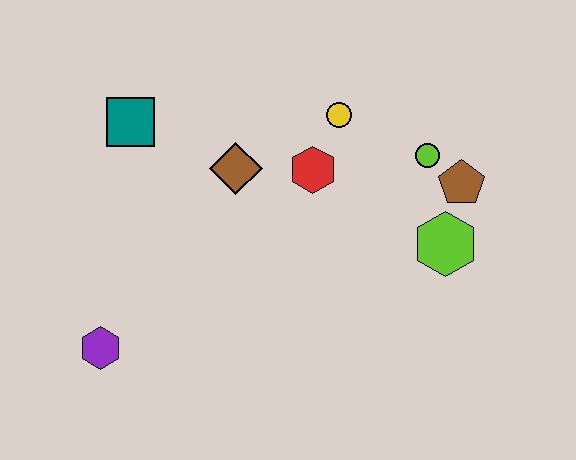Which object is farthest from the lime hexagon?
The purple hexagon is farthest from the lime hexagon.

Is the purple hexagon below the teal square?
Yes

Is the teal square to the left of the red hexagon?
Yes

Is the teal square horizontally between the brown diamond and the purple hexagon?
Yes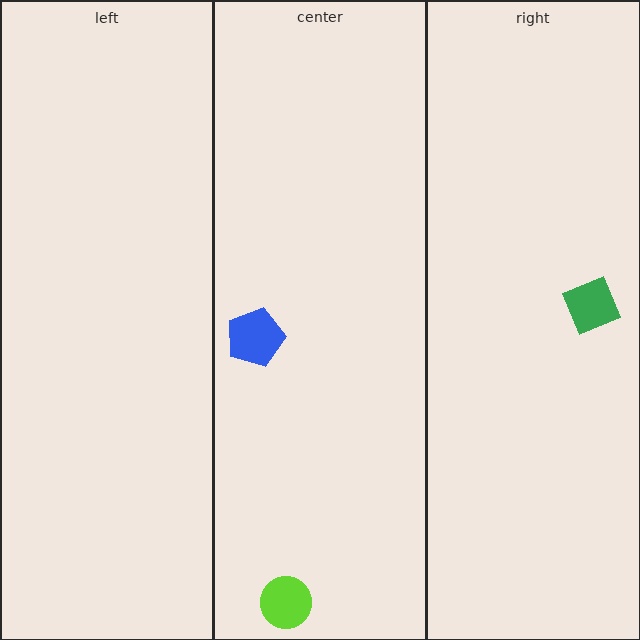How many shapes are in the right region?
1.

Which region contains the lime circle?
The center region.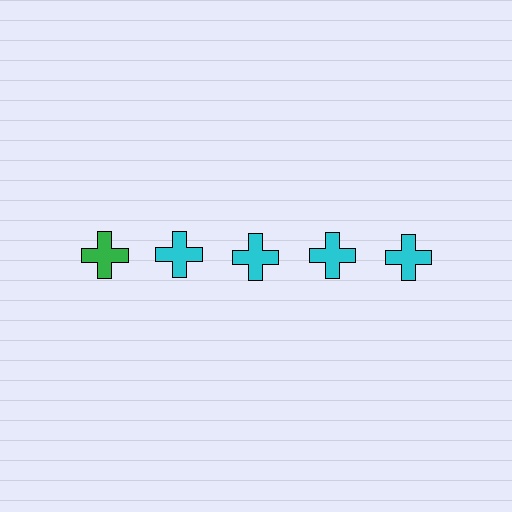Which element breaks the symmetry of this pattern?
The green cross in the top row, leftmost column breaks the symmetry. All other shapes are cyan crosses.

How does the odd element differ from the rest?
It has a different color: green instead of cyan.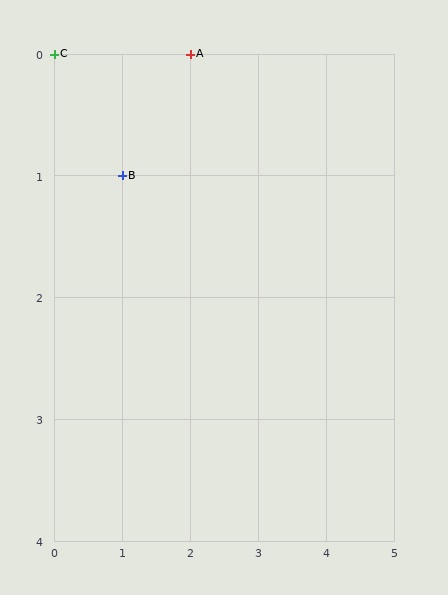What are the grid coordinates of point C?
Point C is at grid coordinates (0, 0).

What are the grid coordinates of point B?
Point B is at grid coordinates (1, 1).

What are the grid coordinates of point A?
Point A is at grid coordinates (2, 0).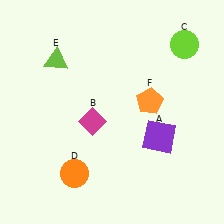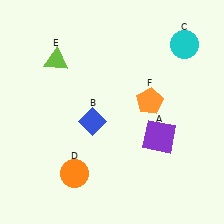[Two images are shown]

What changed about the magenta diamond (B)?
In Image 1, B is magenta. In Image 2, it changed to blue.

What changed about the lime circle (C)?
In Image 1, C is lime. In Image 2, it changed to cyan.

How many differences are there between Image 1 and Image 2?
There are 2 differences between the two images.